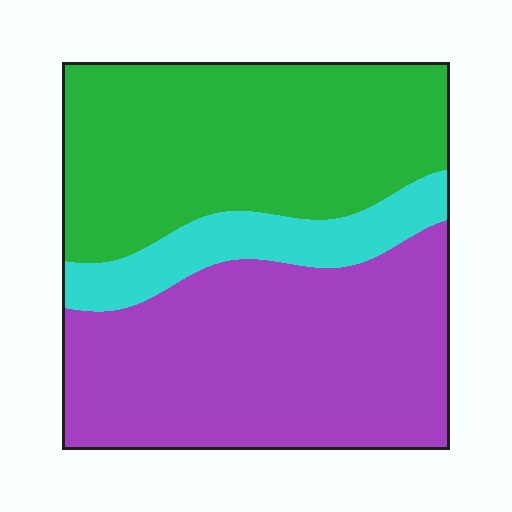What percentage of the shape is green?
Green covers about 40% of the shape.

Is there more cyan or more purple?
Purple.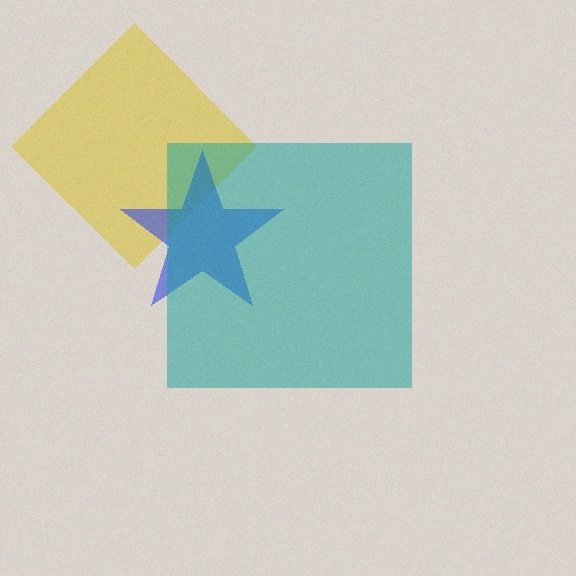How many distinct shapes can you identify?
There are 3 distinct shapes: a yellow diamond, a blue star, a teal square.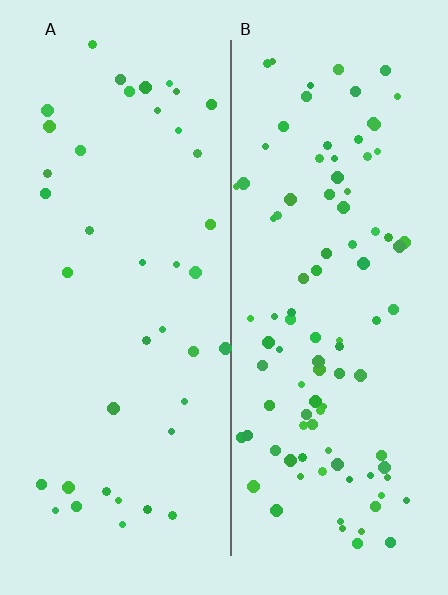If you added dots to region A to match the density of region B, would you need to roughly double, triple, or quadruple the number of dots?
Approximately double.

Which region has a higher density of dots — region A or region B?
B (the right).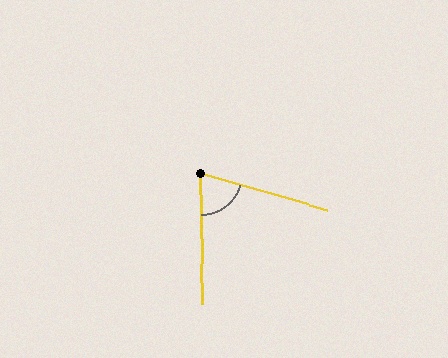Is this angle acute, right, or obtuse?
It is acute.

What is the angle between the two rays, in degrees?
Approximately 73 degrees.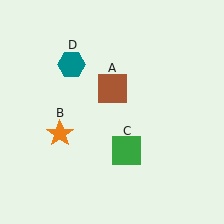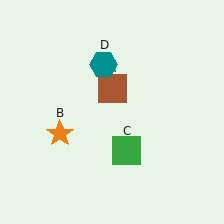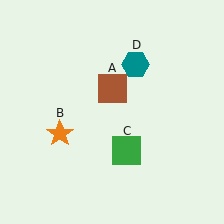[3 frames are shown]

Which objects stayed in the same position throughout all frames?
Brown square (object A) and orange star (object B) and green square (object C) remained stationary.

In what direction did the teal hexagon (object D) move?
The teal hexagon (object D) moved right.